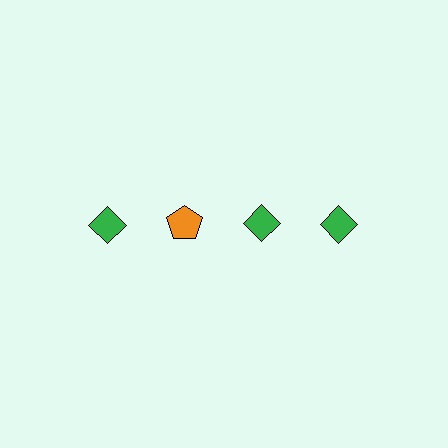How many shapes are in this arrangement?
There are 4 shapes arranged in a grid pattern.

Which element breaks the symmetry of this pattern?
The orange pentagon in the top row, second from left column breaks the symmetry. All other shapes are green diamonds.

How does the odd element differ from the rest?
It differs in both color (orange instead of green) and shape (pentagon instead of diamond).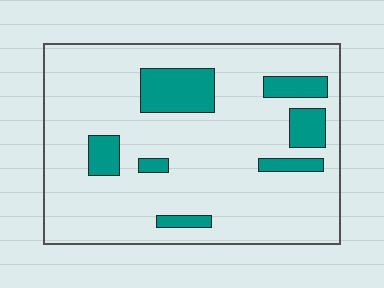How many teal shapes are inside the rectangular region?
7.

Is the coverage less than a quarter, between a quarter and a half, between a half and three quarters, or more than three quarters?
Less than a quarter.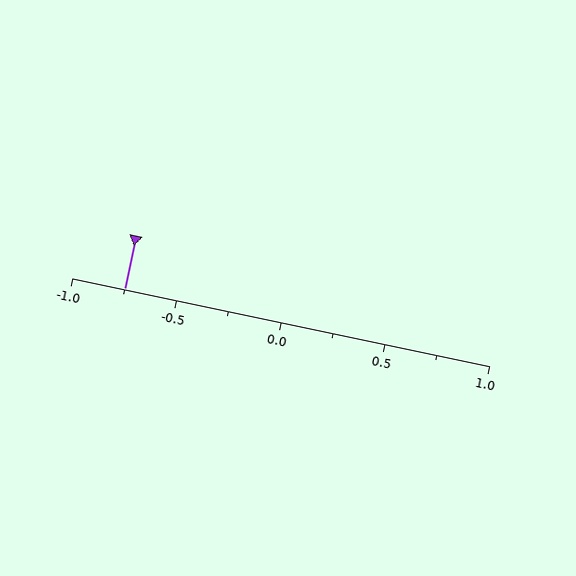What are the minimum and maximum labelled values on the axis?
The axis runs from -1.0 to 1.0.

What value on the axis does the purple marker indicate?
The marker indicates approximately -0.75.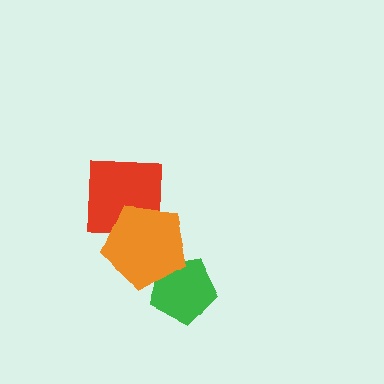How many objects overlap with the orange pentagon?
2 objects overlap with the orange pentagon.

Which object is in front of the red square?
The orange pentagon is in front of the red square.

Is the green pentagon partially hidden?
Yes, it is partially covered by another shape.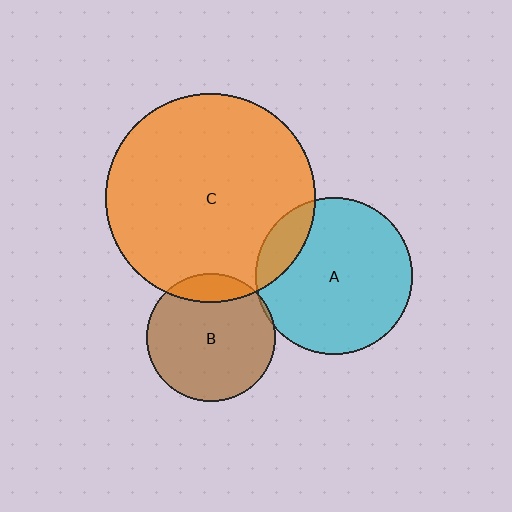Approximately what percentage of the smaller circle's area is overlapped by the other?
Approximately 15%.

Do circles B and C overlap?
Yes.